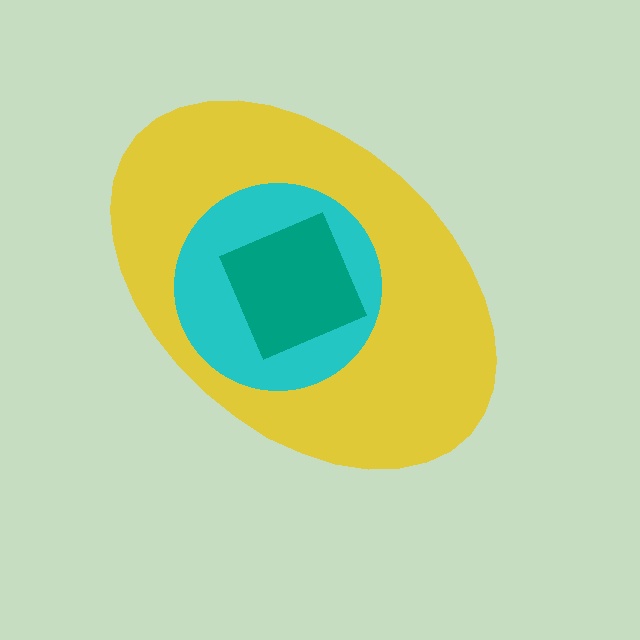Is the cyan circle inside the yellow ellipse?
Yes.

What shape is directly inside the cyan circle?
The teal square.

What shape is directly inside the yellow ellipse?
The cyan circle.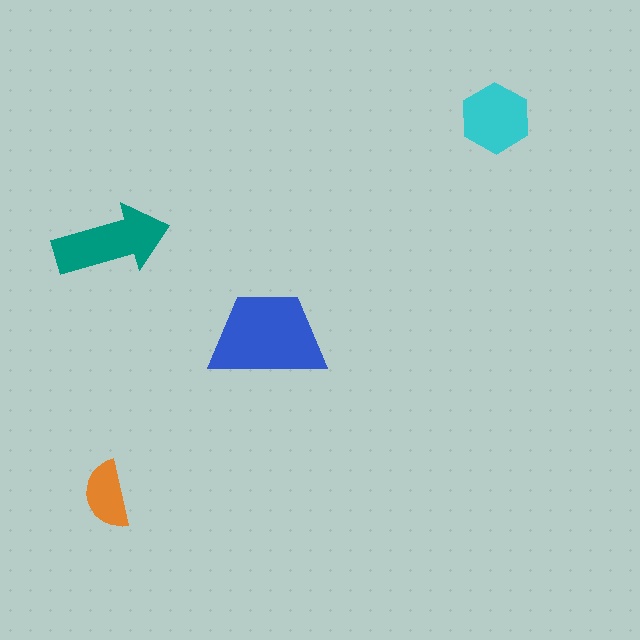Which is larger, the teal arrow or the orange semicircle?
The teal arrow.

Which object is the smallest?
The orange semicircle.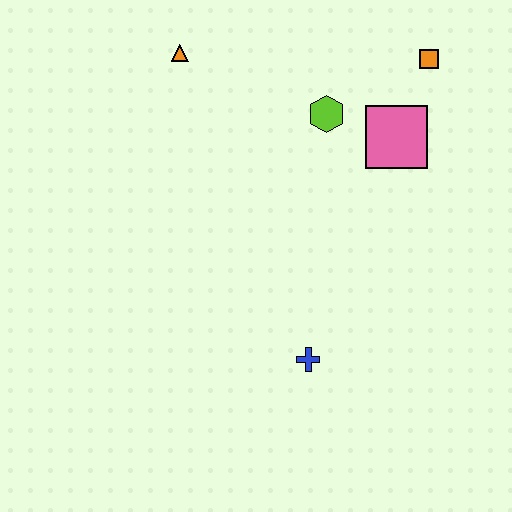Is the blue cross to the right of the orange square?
No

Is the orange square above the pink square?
Yes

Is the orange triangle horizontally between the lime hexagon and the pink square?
No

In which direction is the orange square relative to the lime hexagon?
The orange square is to the right of the lime hexagon.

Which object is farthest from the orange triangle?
The blue cross is farthest from the orange triangle.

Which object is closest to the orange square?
The pink square is closest to the orange square.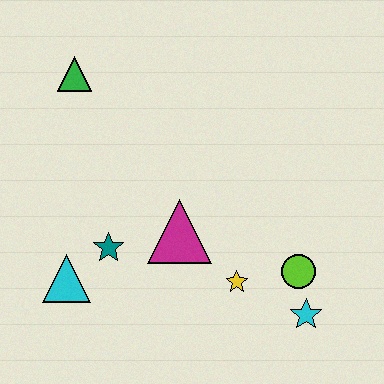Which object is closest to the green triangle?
The teal star is closest to the green triangle.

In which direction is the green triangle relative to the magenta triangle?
The green triangle is above the magenta triangle.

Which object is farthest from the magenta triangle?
The green triangle is farthest from the magenta triangle.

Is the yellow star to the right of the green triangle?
Yes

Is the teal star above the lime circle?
Yes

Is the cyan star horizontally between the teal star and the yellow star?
No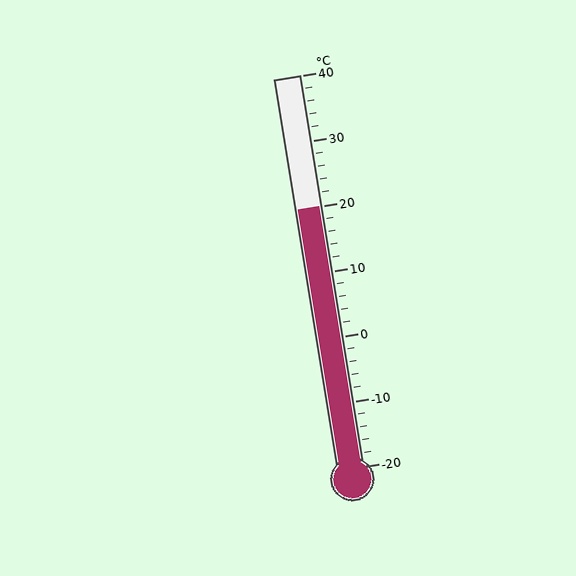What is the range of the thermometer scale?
The thermometer scale ranges from -20°C to 40°C.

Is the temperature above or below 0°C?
The temperature is above 0°C.